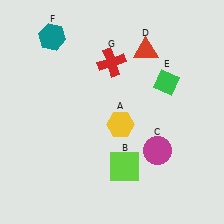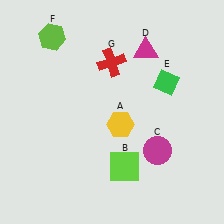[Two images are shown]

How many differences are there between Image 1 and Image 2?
There are 2 differences between the two images.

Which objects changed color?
D changed from red to magenta. F changed from teal to lime.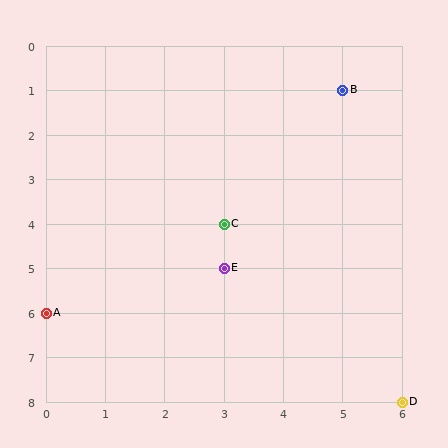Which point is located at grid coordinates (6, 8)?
Point D is at (6, 8).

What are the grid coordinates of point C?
Point C is at grid coordinates (3, 4).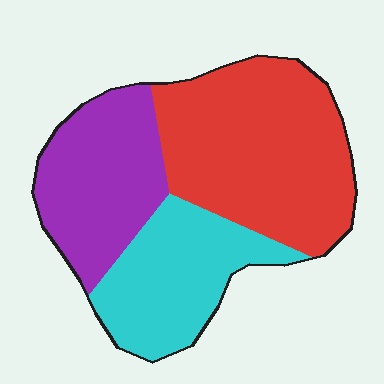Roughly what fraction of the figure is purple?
Purple covers 28% of the figure.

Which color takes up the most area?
Red, at roughly 45%.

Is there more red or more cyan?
Red.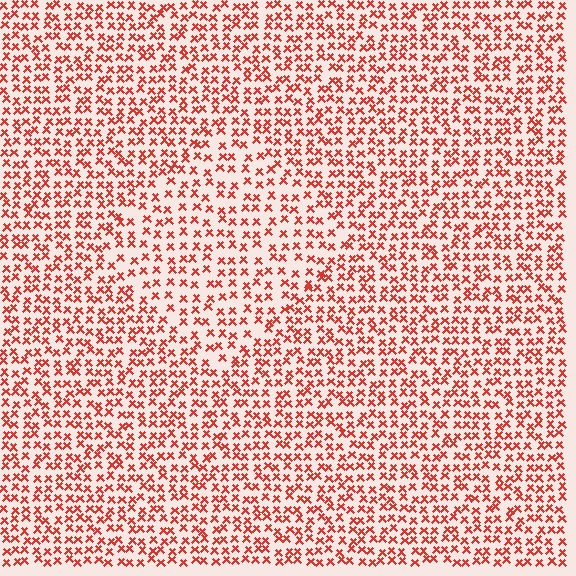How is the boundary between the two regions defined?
The boundary is defined by a change in element density (approximately 1.4x ratio). All elements are the same color, size, and shape.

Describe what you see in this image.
The image contains small red elements arranged at two different densities. A diamond-shaped region is visible where the elements are less densely packed than the surrounding area.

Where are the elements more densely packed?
The elements are more densely packed outside the diamond boundary.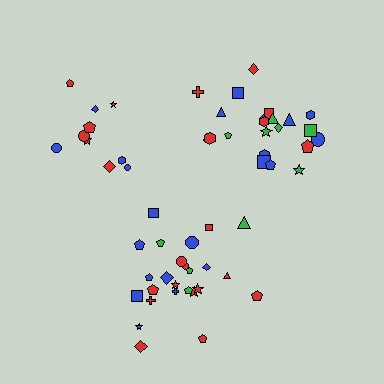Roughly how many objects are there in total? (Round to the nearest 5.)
Roughly 55 objects in total.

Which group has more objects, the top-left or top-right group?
The top-right group.